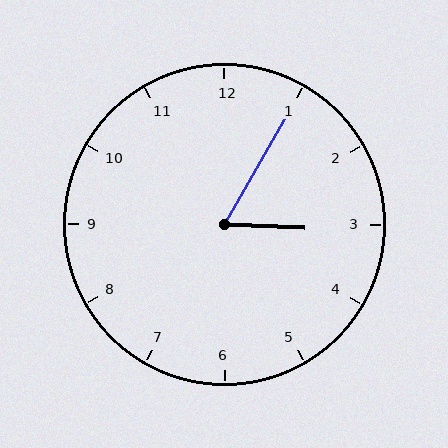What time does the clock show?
3:05.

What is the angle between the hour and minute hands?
Approximately 62 degrees.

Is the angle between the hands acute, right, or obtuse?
It is acute.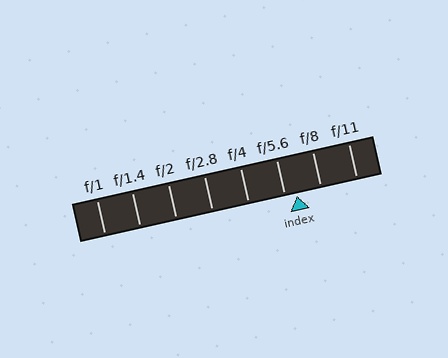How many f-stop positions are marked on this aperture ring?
There are 8 f-stop positions marked.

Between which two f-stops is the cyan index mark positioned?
The index mark is between f/5.6 and f/8.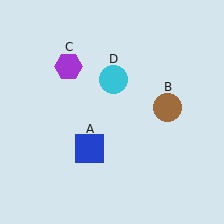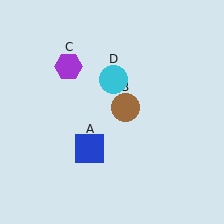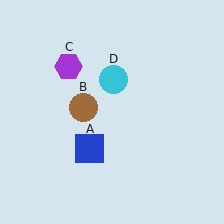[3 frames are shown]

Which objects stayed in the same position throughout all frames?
Blue square (object A) and purple hexagon (object C) and cyan circle (object D) remained stationary.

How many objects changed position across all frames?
1 object changed position: brown circle (object B).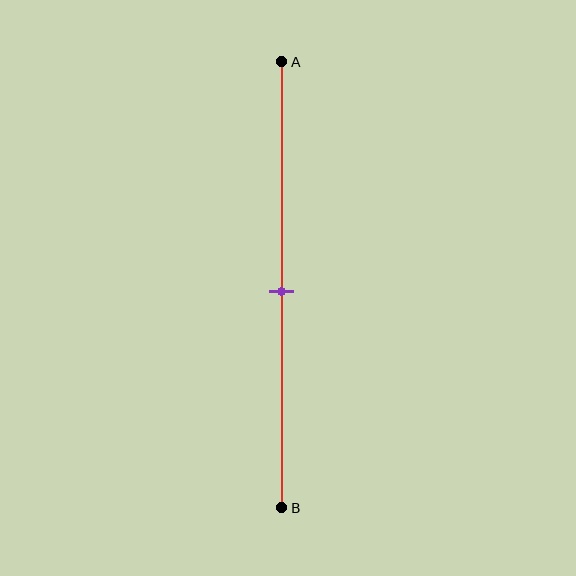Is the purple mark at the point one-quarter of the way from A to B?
No, the mark is at about 50% from A, not at the 25% one-quarter point.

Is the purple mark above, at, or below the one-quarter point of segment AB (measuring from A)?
The purple mark is below the one-quarter point of segment AB.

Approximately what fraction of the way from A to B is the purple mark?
The purple mark is approximately 50% of the way from A to B.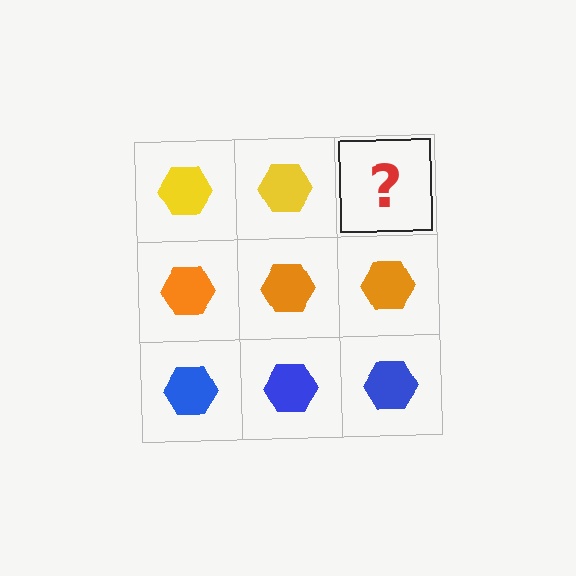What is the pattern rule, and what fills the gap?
The rule is that each row has a consistent color. The gap should be filled with a yellow hexagon.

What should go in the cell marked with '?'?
The missing cell should contain a yellow hexagon.